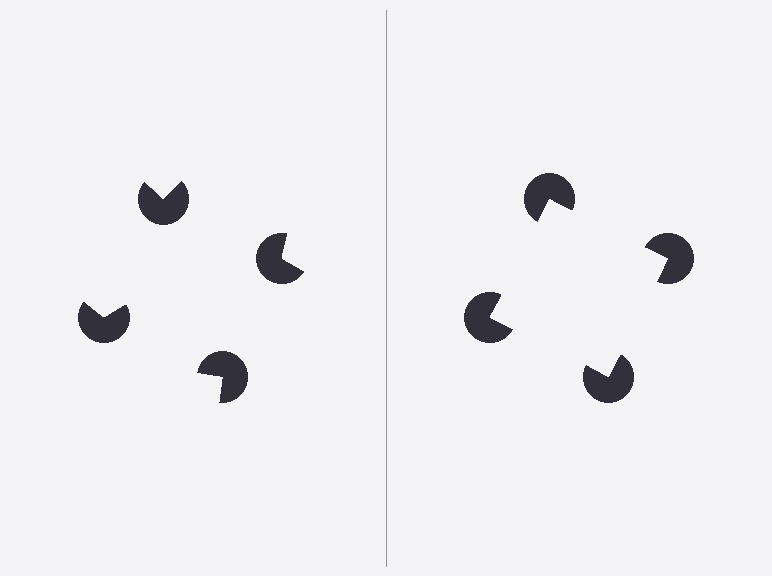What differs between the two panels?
The pac-man discs are positioned identically on both sides; only the wedge orientations differ. On the right they align to a square; on the left they are misaligned.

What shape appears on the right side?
An illusory square.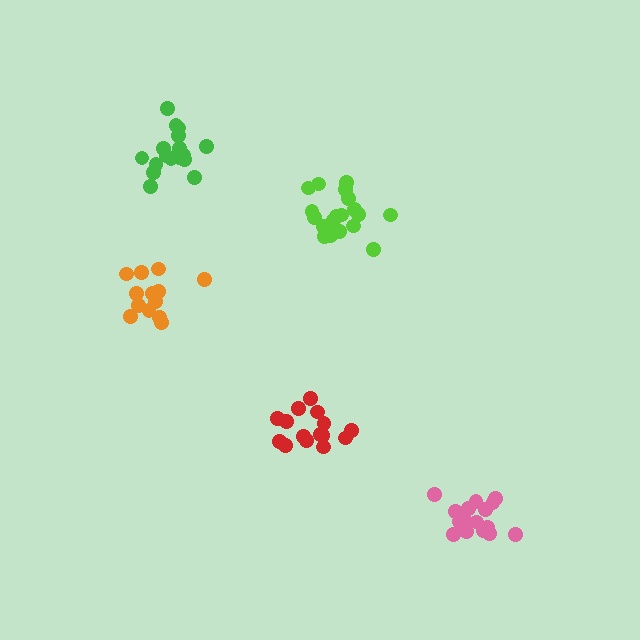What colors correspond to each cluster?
The clusters are colored: red, lime, pink, green, orange.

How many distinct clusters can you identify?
There are 5 distinct clusters.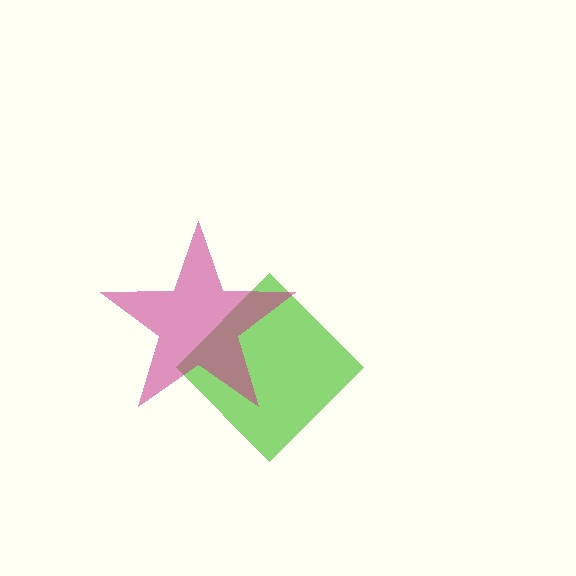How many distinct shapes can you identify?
There are 2 distinct shapes: a lime diamond, a magenta star.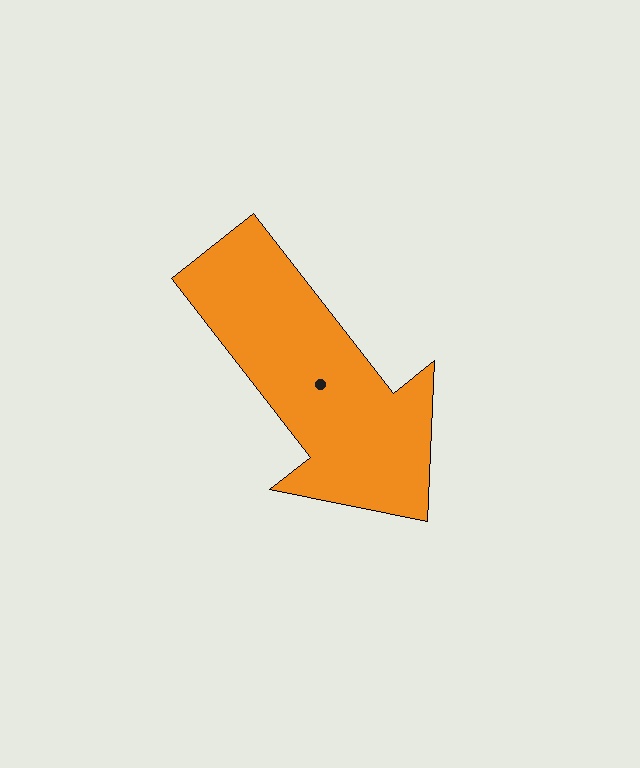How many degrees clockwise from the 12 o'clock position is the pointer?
Approximately 142 degrees.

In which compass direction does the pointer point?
Southeast.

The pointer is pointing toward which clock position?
Roughly 5 o'clock.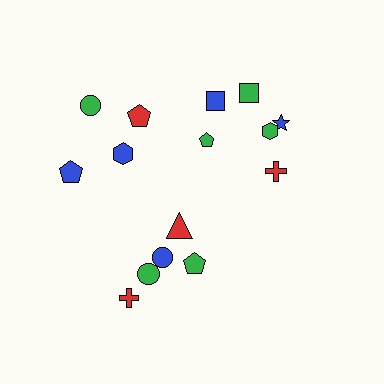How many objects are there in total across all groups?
There are 15 objects.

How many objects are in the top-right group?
There are 6 objects.